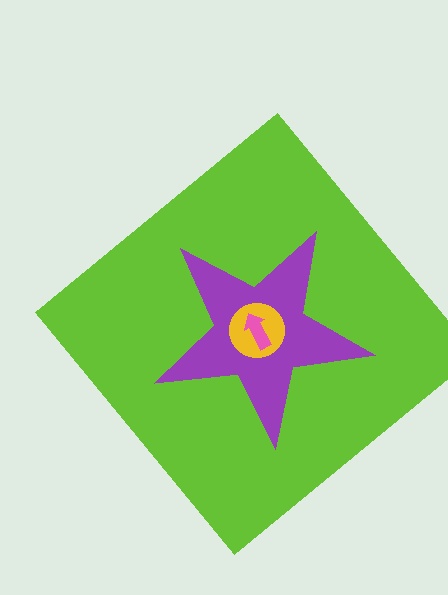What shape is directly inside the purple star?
The yellow circle.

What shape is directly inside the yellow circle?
The pink arrow.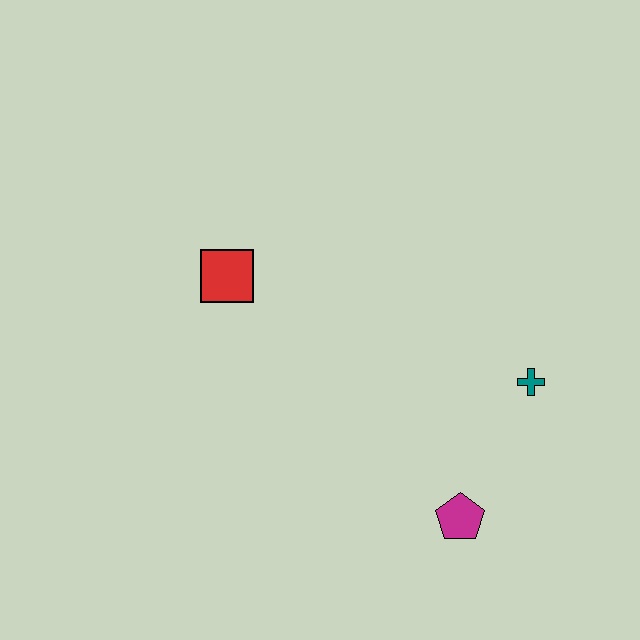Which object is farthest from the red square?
The magenta pentagon is farthest from the red square.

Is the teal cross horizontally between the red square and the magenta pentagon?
No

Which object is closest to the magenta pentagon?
The teal cross is closest to the magenta pentagon.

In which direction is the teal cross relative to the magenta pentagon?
The teal cross is above the magenta pentagon.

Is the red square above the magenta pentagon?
Yes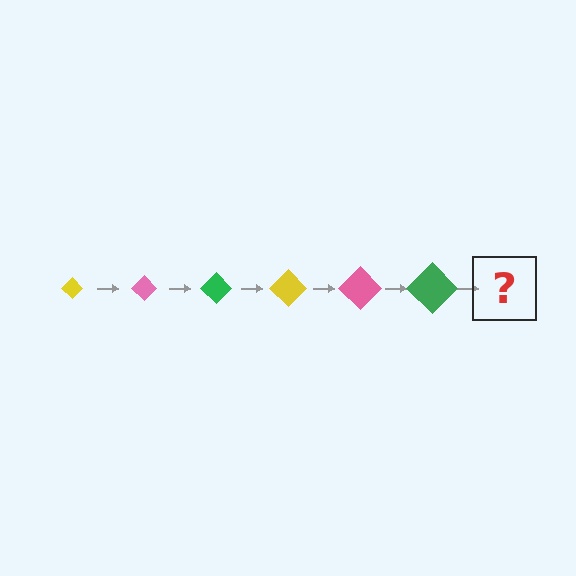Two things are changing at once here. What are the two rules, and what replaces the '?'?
The two rules are that the diamond grows larger each step and the color cycles through yellow, pink, and green. The '?' should be a yellow diamond, larger than the previous one.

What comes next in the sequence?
The next element should be a yellow diamond, larger than the previous one.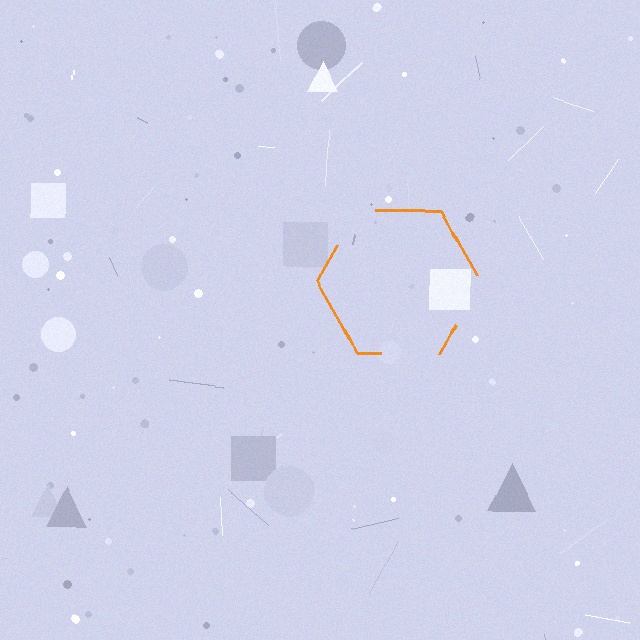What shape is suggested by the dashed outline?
The dashed outline suggests a hexagon.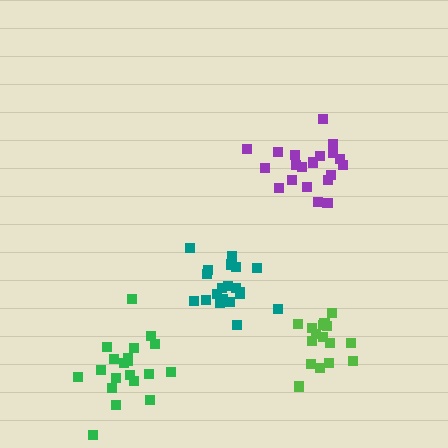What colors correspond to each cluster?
The clusters are colored: teal, green, lime, purple.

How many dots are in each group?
Group 1: 20 dots, Group 2: 20 dots, Group 3: 16 dots, Group 4: 20 dots (76 total).